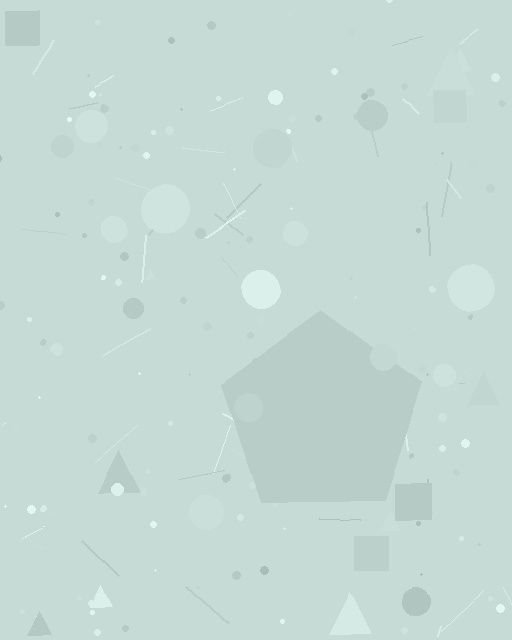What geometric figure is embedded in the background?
A pentagon is embedded in the background.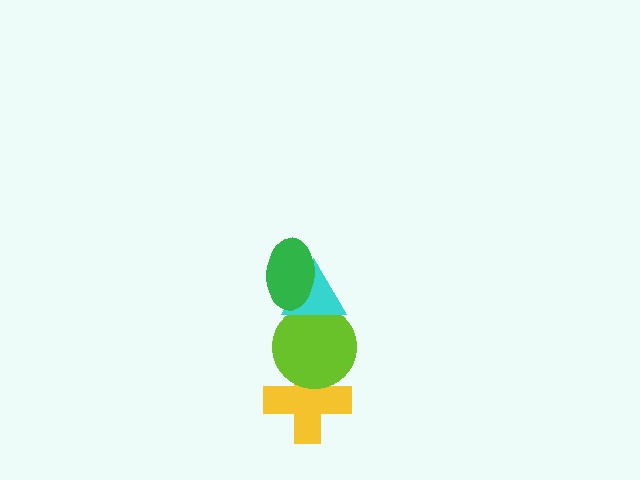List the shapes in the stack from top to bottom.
From top to bottom: the green ellipse, the cyan triangle, the lime circle, the yellow cross.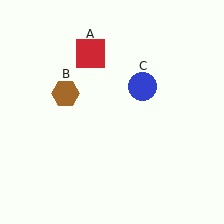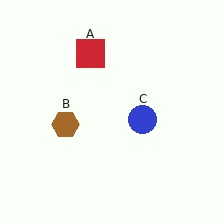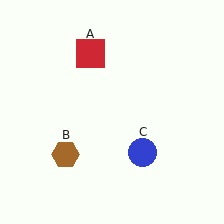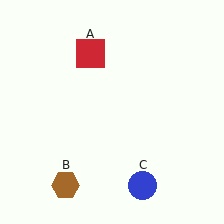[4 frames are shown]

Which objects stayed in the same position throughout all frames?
Red square (object A) remained stationary.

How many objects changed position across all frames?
2 objects changed position: brown hexagon (object B), blue circle (object C).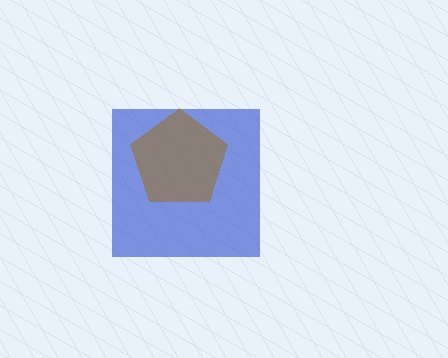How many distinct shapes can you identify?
There are 2 distinct shapes: a blue square, a brown pentagon.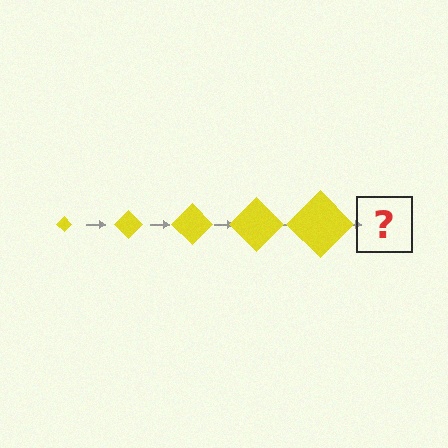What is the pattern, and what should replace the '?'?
The pattern is that the diamond gets progressively larger each step. The '?' should be a yellow diamond, larger than the previous one.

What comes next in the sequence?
The next element should be a yellow diamond, larger than the previous one.